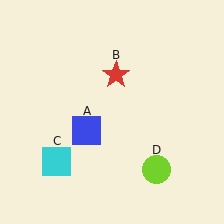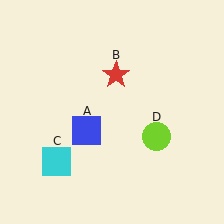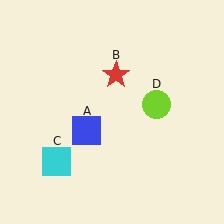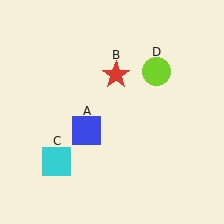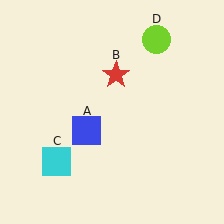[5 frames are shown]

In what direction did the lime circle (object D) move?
The lime circle (object D) moved up.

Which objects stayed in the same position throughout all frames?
Blue square (object A) and red star (object B) and cyan square (object C) remained stationary.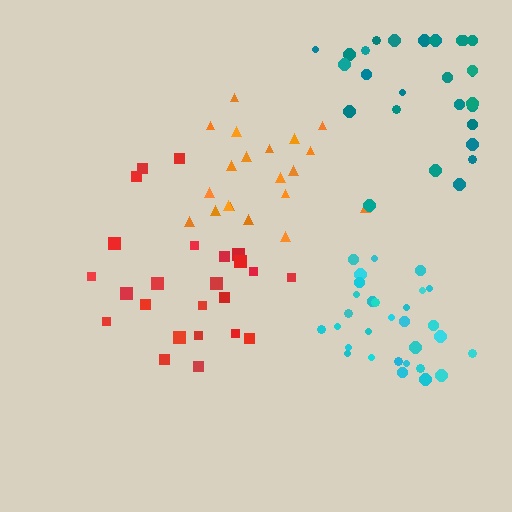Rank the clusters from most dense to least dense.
cyan, orange, teal, red.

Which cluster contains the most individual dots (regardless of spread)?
Cyan (30).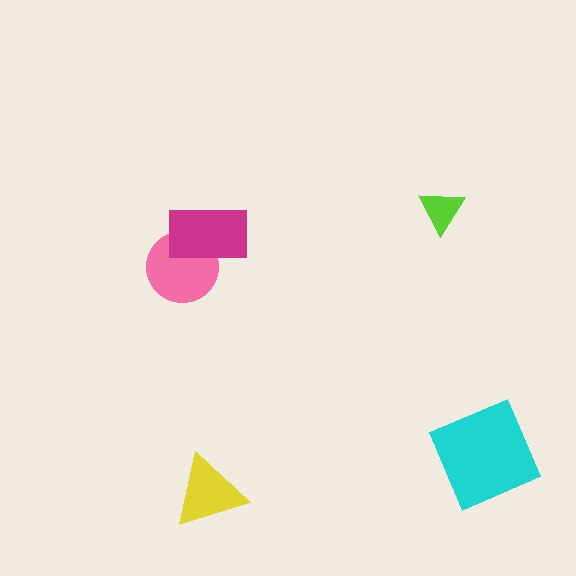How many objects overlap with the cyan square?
0 objects overlap with the cyan square.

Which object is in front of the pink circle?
The magenta rectangle is in front of the pink circle.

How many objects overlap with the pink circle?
1 object overlaps with the pink circle.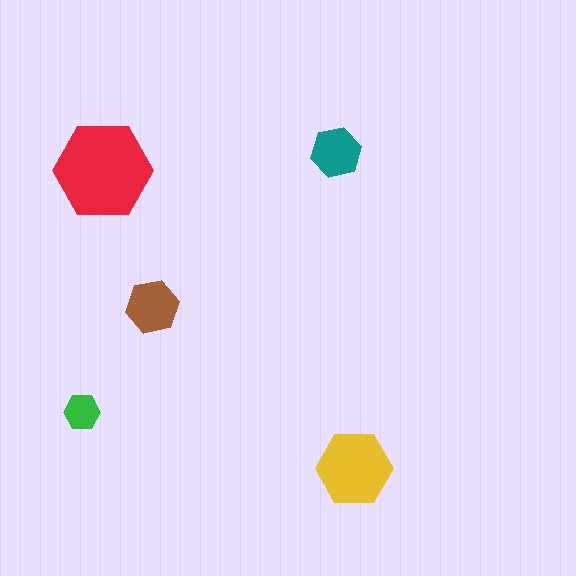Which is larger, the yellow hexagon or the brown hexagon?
The yellow one.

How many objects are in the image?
There are 5 objects in the image.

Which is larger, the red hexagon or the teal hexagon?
The red one.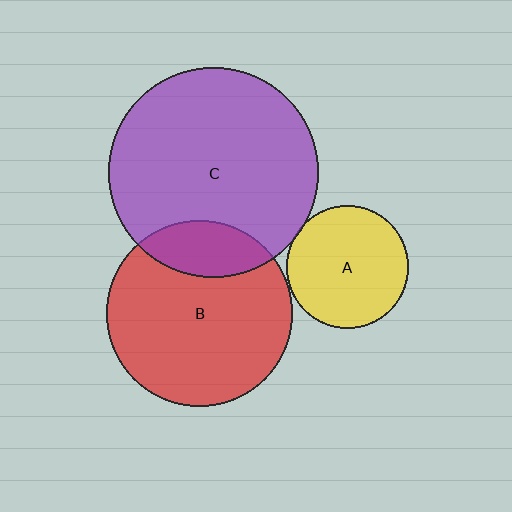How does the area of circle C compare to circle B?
Approximately 1.3 times.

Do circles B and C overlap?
Yes.